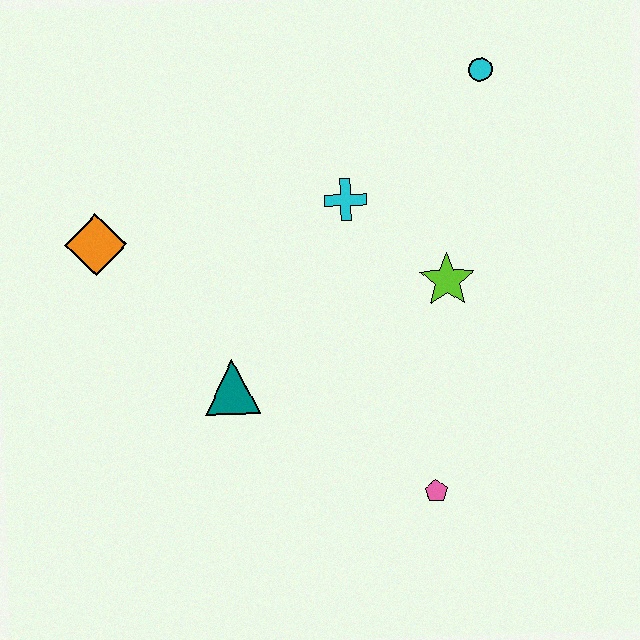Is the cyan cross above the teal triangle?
Yes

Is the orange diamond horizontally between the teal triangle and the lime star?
No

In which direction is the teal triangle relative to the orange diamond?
The teal triangle is below the orange diamond.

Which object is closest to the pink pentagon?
The lime star is closest to the pink pentagon.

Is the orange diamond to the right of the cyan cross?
No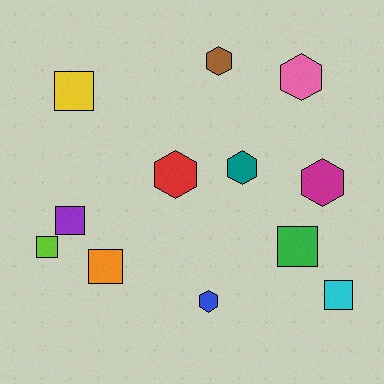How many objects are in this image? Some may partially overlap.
There are 12 objects.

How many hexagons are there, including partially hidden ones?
There are 6 hexagons.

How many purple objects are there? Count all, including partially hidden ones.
There is 1 purple object.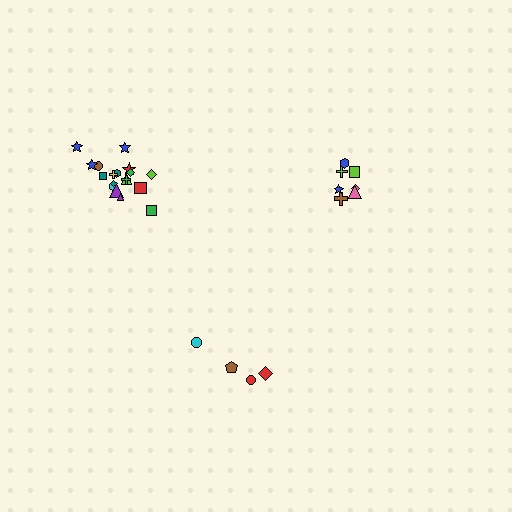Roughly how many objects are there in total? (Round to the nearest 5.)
Roughly 30 objects in total.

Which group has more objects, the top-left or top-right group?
The top-left group.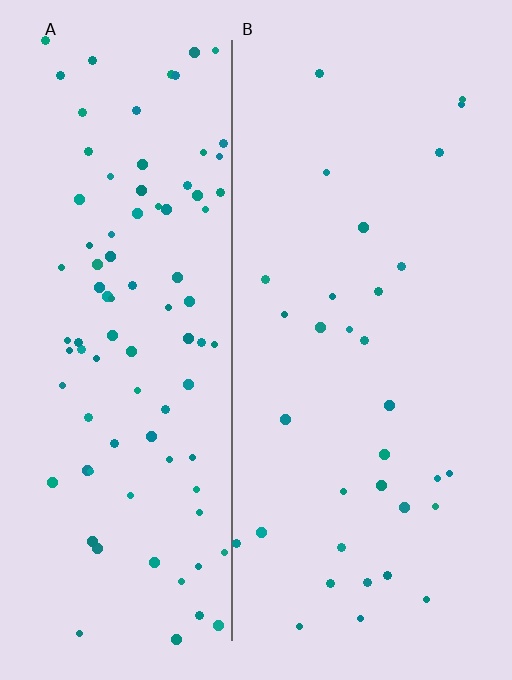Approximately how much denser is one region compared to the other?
Approximately 2.8× — region A over region B.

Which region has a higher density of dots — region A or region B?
A (the left).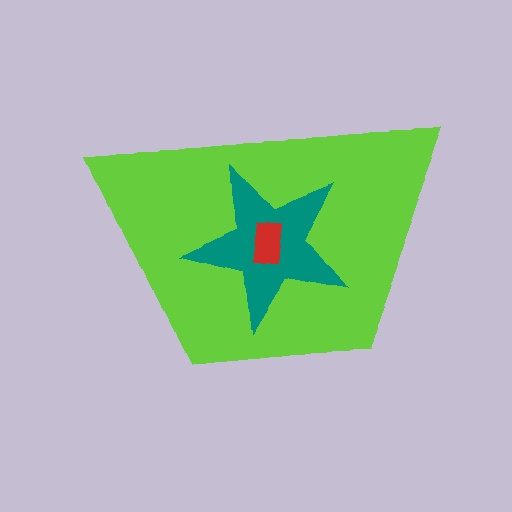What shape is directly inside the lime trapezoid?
The teal star.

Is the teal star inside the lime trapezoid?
Yes.